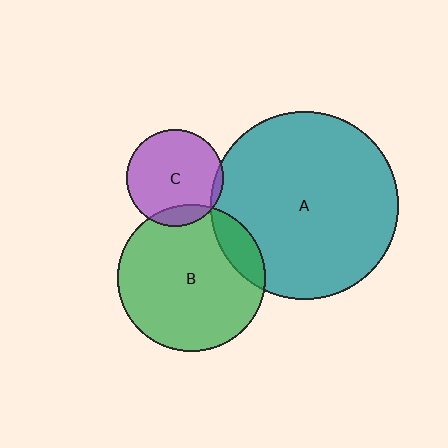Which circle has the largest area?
Circle A (teal).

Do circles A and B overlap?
Yes.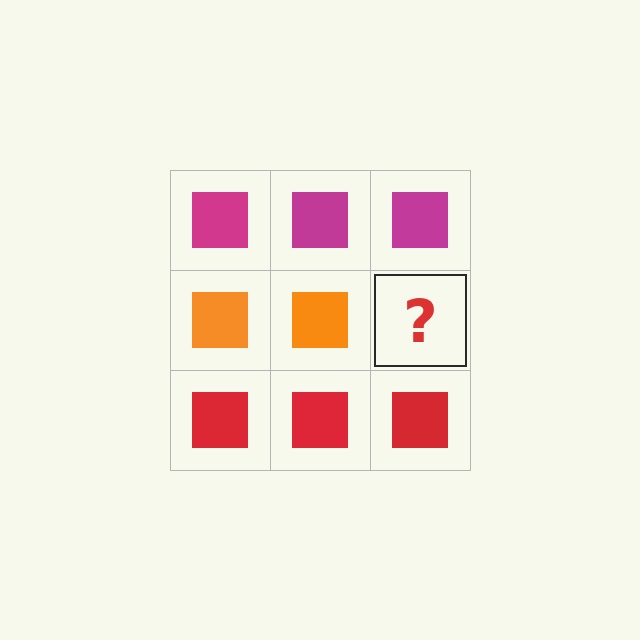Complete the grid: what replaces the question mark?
The question mark should be replaced with an orange square.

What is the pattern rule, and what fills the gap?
The rule is that each row has a consistent color. The gap should be filled with an orange square.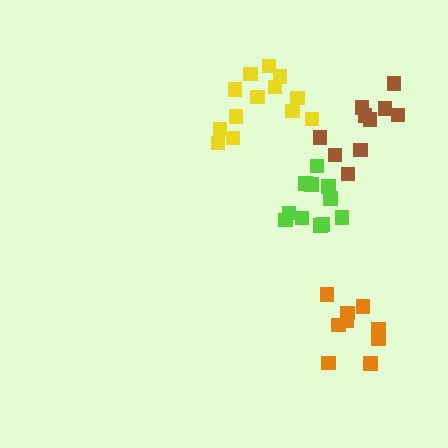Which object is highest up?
The yellow cluster is topmost.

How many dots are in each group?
Group 1: 9 dots, Group 2: 11 dots, Group 3: 13 dots, Group 4: 10 dots (43 total).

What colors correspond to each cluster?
The clusters are colored: orange, lime, yellow, brown.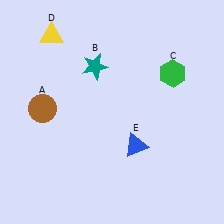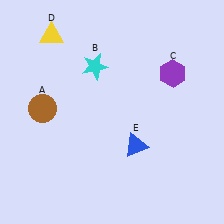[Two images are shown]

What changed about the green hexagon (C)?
In Image 1, C is green. In Image 2, it changed to purple.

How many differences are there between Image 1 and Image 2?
There are 2 differences between the two images.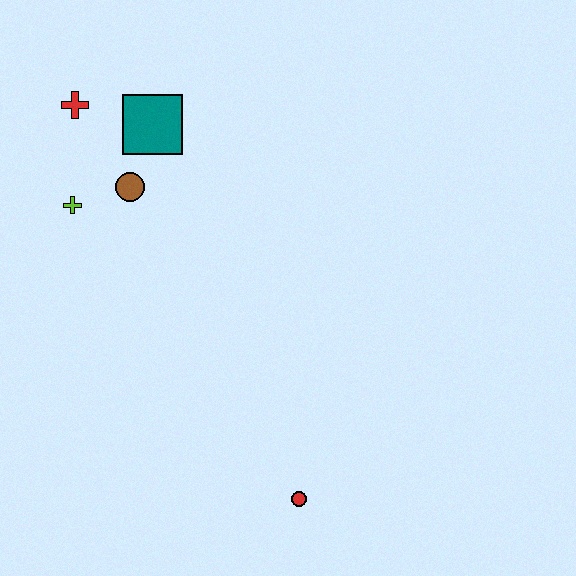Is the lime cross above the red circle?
Yes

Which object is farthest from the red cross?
The red circle is farthest from the red cross.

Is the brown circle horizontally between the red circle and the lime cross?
Yes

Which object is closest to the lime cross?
The brown circle is closest to the lime cross.